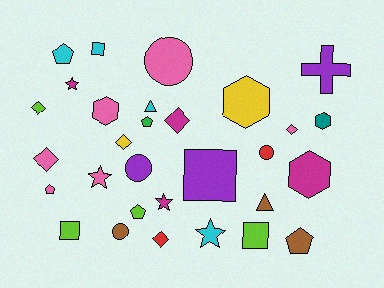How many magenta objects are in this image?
There are 4 magenta objects.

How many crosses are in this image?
There is 1 cross.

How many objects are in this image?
There are 30 objects.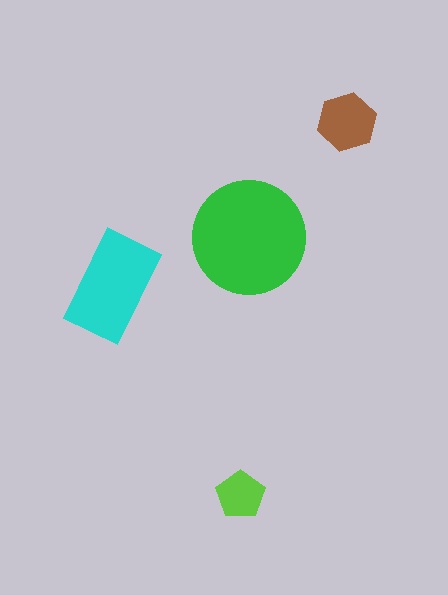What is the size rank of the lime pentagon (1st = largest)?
4th.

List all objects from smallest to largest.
The lime pentagon, the brown hexagon, the cyan rectangle, the green circle.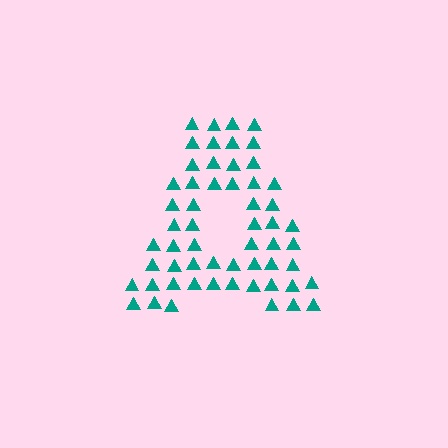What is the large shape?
The large shape is the letter A.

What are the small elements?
The small elements are triangles.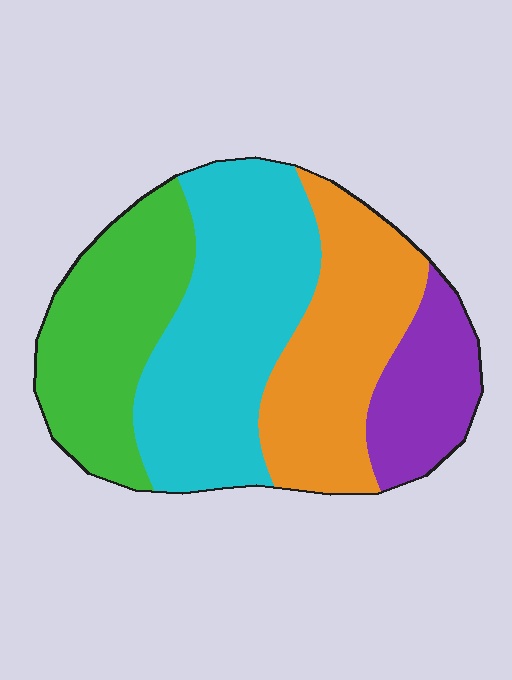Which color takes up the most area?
Cyan, at roughly 35%.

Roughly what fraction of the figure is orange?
Orange covers around 25% of the figure.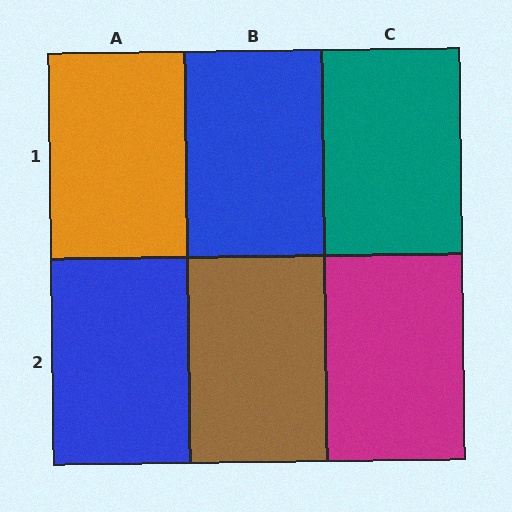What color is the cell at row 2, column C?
Magenta.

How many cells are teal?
1 cell is teal.